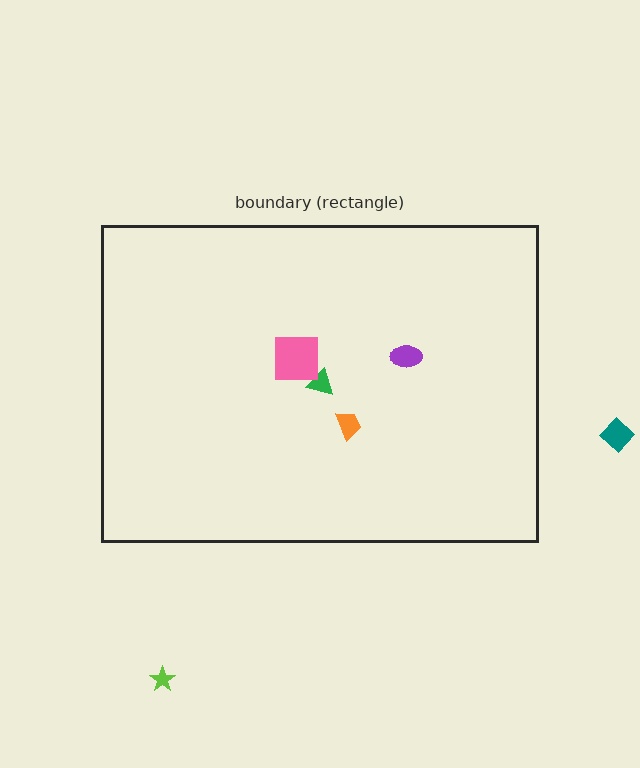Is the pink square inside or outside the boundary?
Inside.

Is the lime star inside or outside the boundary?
Outside.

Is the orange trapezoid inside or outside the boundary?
Inside.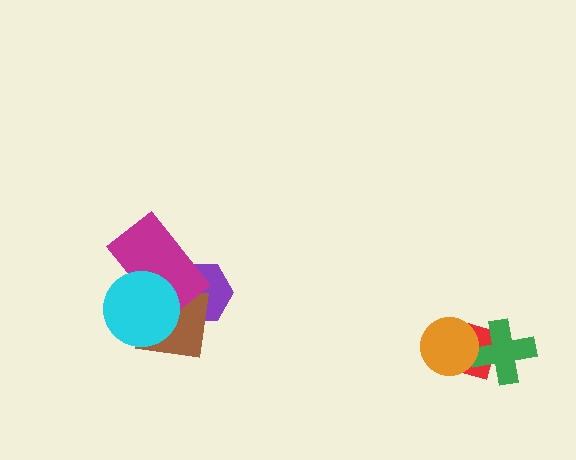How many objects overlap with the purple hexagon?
3 objects overlap with the purple hexagon.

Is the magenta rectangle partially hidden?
Yes, it is partially covered by another shape.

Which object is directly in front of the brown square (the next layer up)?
The magenta rectangle is directly in front of the brown square.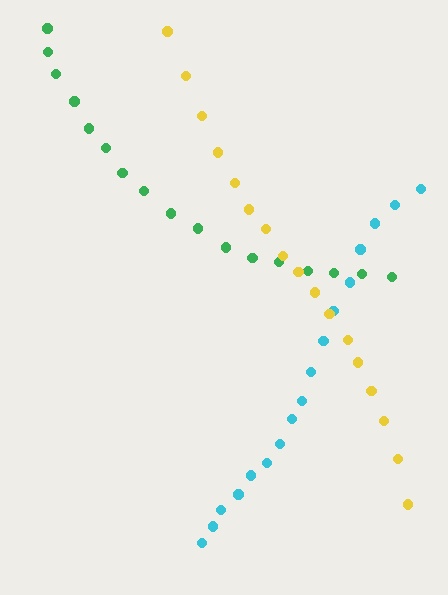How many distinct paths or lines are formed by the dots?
There are 3 distinct paths.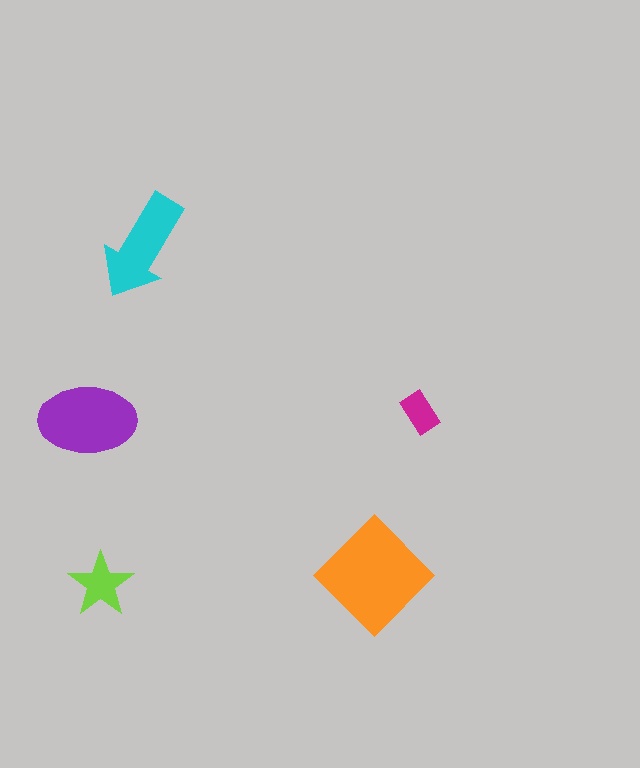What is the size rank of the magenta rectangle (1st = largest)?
5th.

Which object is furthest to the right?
The magenta rectangle is rightmost.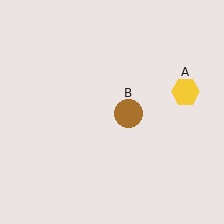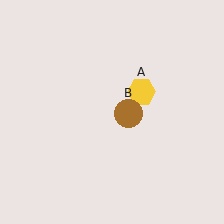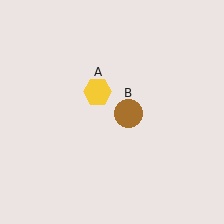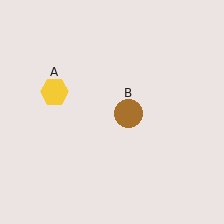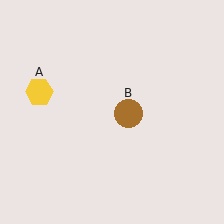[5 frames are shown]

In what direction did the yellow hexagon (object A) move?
The yellow hexagon (object A) moved left.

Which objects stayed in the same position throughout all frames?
Brown circle (object B) remained stationary.